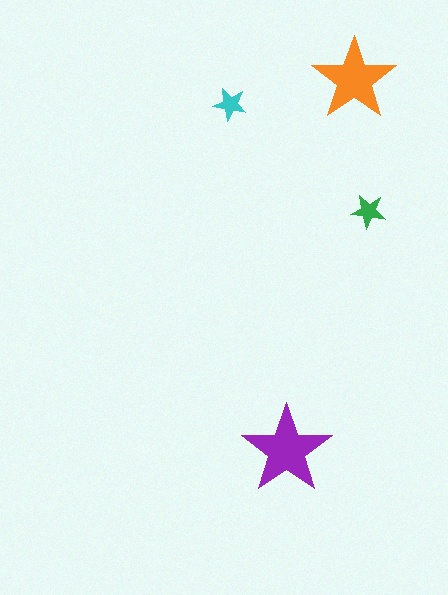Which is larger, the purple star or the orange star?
The purple one.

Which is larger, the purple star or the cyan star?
The purple one.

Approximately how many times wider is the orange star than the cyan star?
About 2.5 times wider.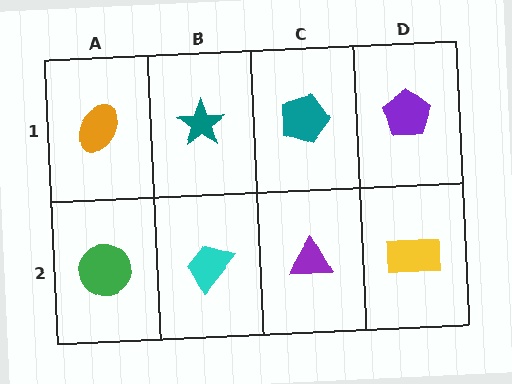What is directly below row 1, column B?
A cyan trapezoid.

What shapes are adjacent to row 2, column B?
A teal star (row 1, column B), a green circle (row 2, column A), a purple triangle (row 2, column C).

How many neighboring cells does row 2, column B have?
3.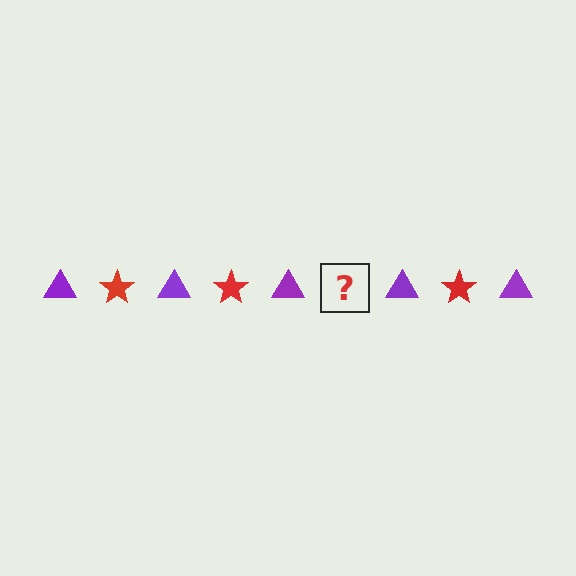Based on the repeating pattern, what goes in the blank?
The blank should be a red star.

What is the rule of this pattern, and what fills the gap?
The rule is that the pattern alternates between purple triangle and red star. The gap should be filled with a red star.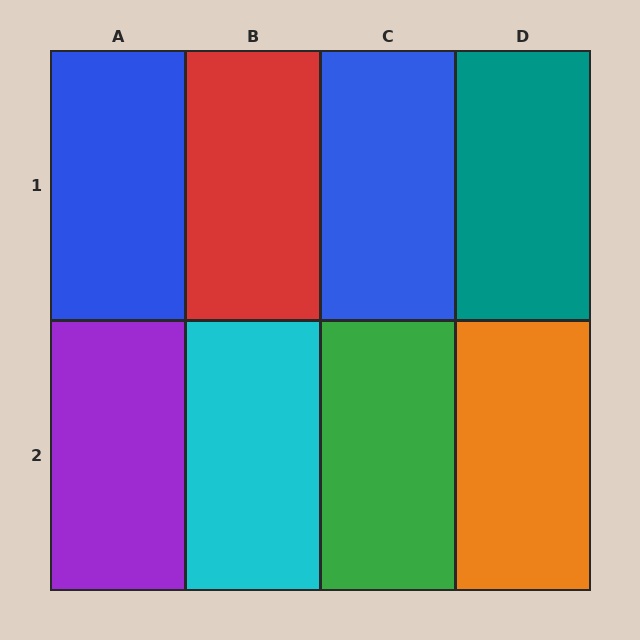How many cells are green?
1 cell is green.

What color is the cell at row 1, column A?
Blue.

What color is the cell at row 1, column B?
Red.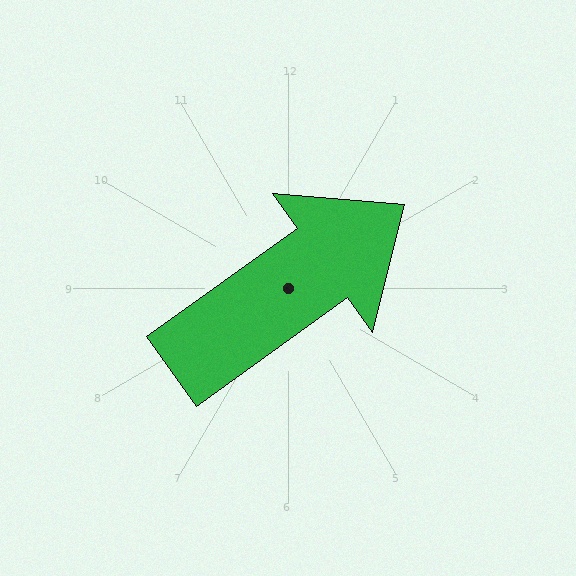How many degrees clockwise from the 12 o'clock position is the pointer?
Approximately 54 degrees.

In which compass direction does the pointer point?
Northeast.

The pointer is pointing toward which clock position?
Roughly 2 o'clock.